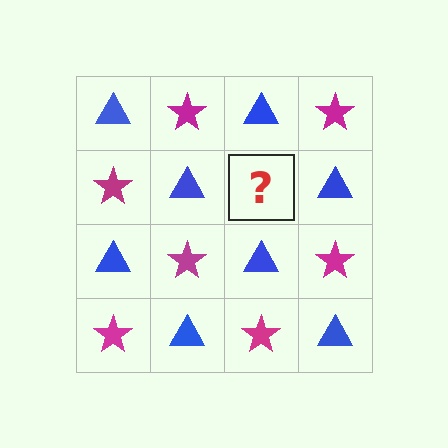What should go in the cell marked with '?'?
The missing cell should contain a magenta star.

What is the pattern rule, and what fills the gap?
The rule is that it alternates blue triangle and magenta star in a checkerboard pattern. The gap should be filled with a magenta star.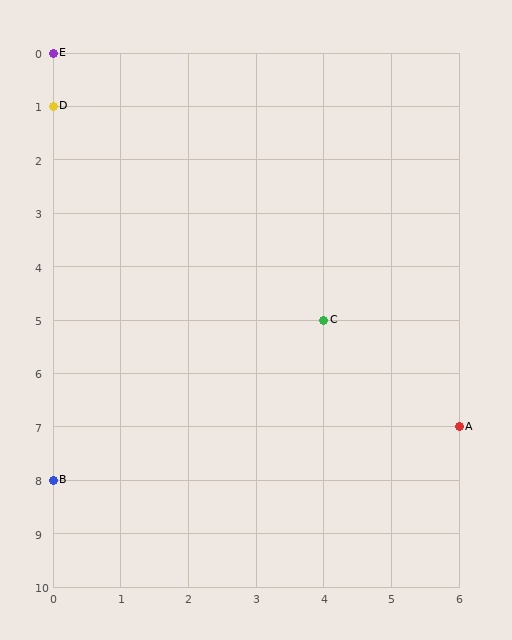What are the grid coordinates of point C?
Point C is at grid coordinates (4, 5).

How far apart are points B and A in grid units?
Points B and A are 6 columns and 1 row apart (about 6.1 grid units diagonally).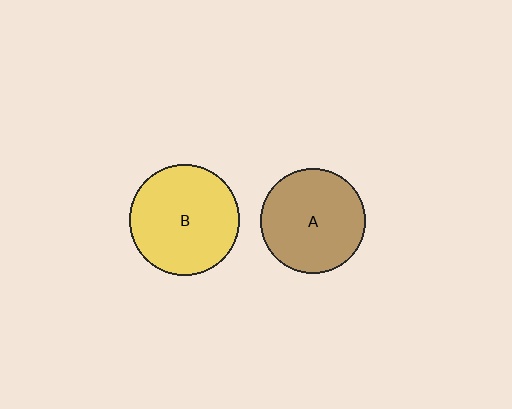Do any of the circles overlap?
No, none of the circles overlap.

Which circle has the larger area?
Circle B (yellow).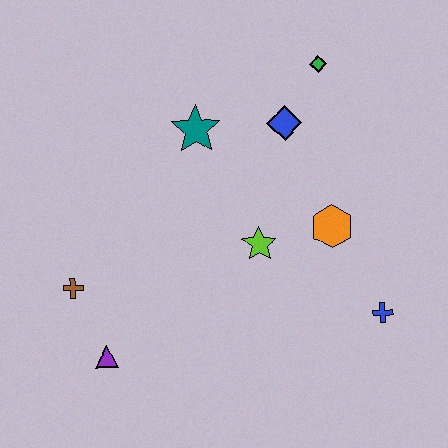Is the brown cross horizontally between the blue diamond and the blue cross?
No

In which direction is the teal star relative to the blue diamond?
The teal star is to the left of the blue diamond.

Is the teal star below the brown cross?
No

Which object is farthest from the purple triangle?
The green diamond is farthest from the purple triangle.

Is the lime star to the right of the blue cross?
No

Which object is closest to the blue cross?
The orange hexagon is closest to the blue cross.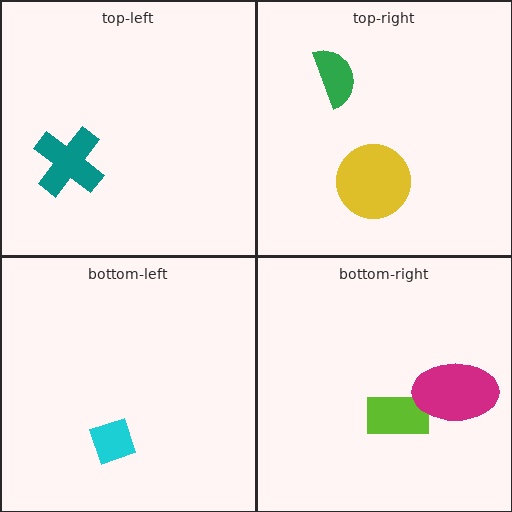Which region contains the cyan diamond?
The bottom-left region.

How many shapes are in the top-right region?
2.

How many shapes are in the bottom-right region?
2.